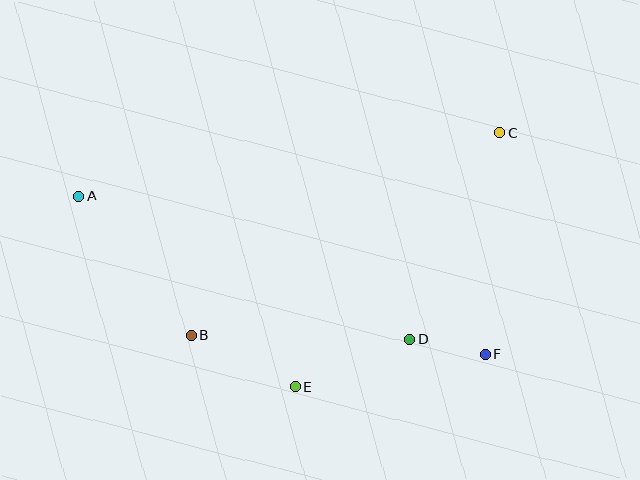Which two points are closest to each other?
Points D and F are closest to each other.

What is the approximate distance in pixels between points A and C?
The distance between A and C is approximately 427 pixels.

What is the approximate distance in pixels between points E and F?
The distance between E and F is approximately 192 pixels.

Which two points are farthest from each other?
Points A and F are farthest from each other.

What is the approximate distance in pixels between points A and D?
The distance between A and D is approximately 361 pixels.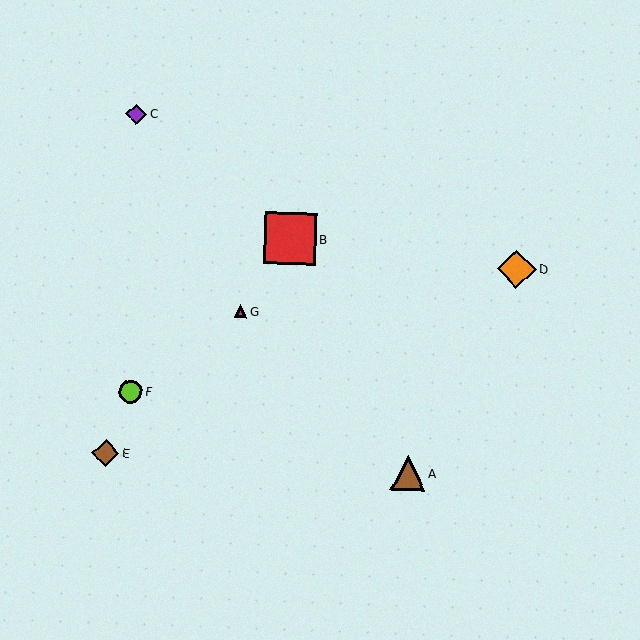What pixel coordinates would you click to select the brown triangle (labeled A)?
Click at (408, 473) to select the brown triangle A.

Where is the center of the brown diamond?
The center of the brown diamond is at (106, 453).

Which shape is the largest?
The red square (labeled B) is the largest.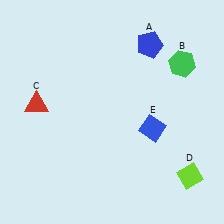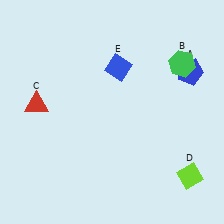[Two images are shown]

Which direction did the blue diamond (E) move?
The blue diamond (E) moved up.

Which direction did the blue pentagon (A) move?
The blue pentagon (A) moved right.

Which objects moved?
The objects that moved are: the blue pentagon (A), the blue diamond (E).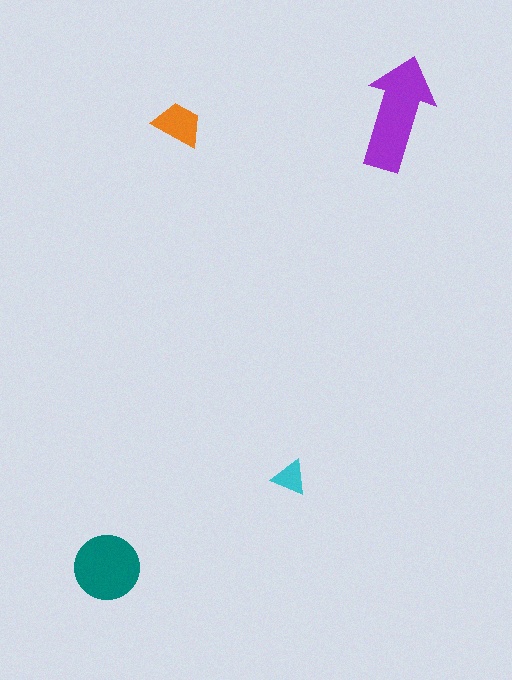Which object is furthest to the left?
The teal circle is leftmost.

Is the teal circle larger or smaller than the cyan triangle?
Larger.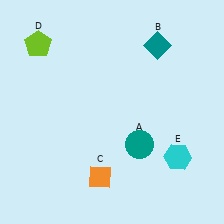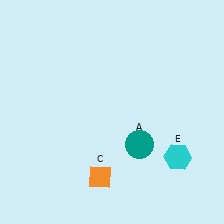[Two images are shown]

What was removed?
The lime pentagon (D), the teal diamond (B) were removed in Image 2.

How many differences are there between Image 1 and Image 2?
There are 2 differences between the two images.